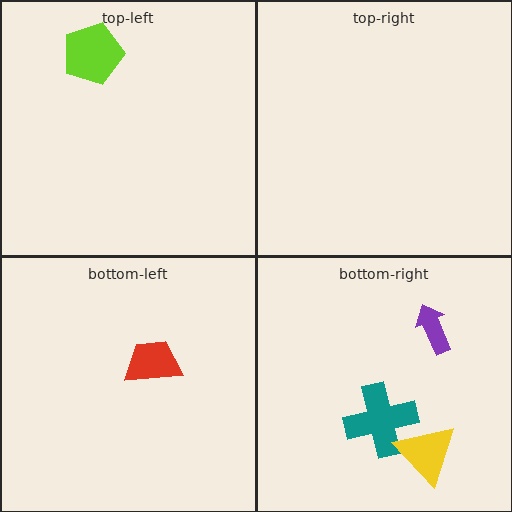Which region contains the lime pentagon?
The top-left region.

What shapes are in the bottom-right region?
The teal cross, the yellow triangle, the purple arrow.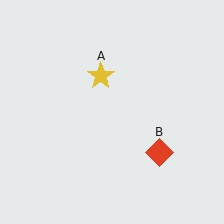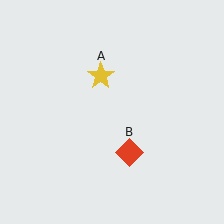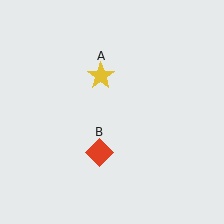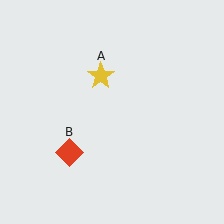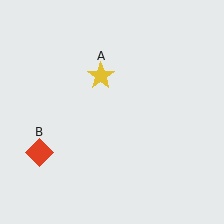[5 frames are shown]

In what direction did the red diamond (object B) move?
The red diamond (object B) moved left.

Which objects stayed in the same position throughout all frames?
Yellow star (object A) remained stationary.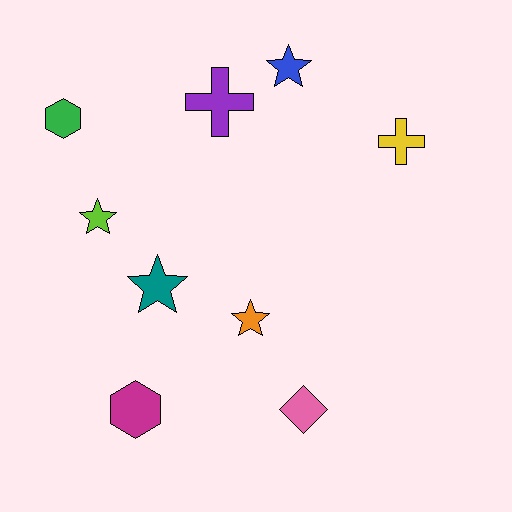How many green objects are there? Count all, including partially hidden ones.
There is 1 green object.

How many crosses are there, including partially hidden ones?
There are 2 crosses.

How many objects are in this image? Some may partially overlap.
There are 9 objects.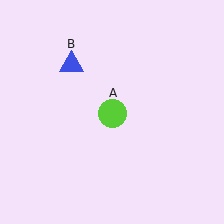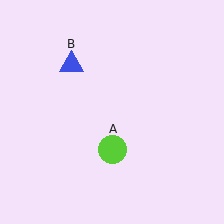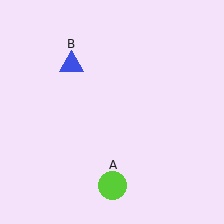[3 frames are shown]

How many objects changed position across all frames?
1 object changed position: lime circle (object A).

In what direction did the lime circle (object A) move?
The lime circle (object A) moved down.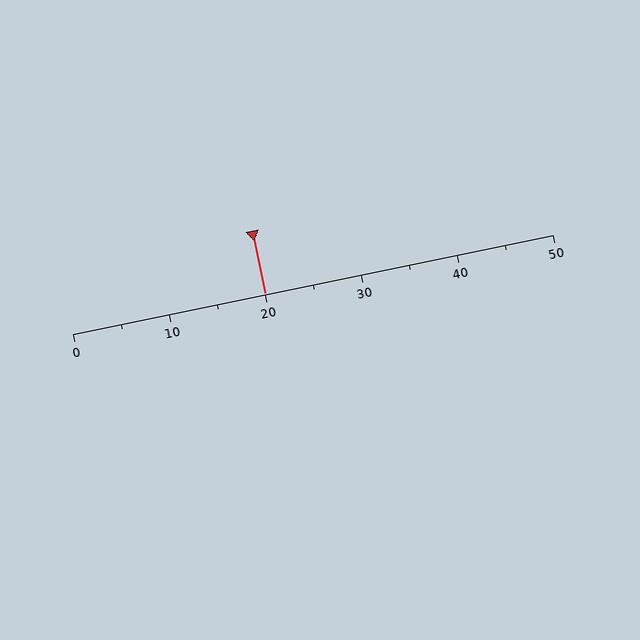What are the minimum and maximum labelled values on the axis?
The axis runs from 0 to 50.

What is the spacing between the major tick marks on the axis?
The major ticks are spaced 10 apart.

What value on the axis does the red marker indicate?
The marker indicates approximately 20.